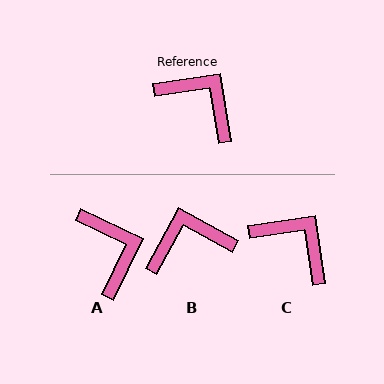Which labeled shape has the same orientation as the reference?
C.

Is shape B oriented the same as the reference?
No, it is off by about 53 degrees.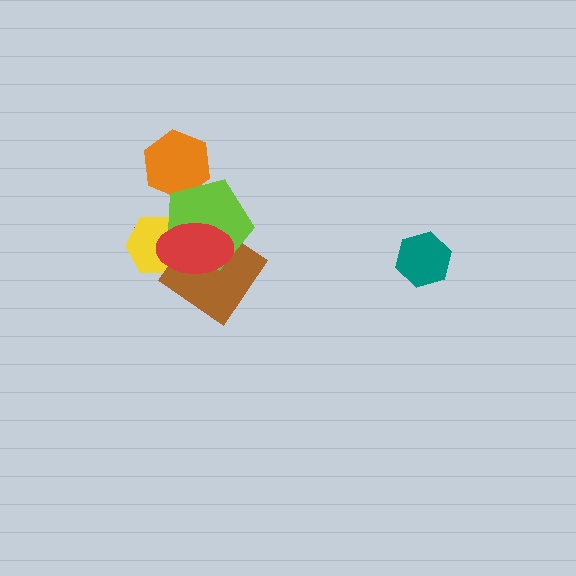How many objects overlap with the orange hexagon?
1 object overlaps with the orange hexagon.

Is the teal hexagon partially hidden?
No, no other shape covers it.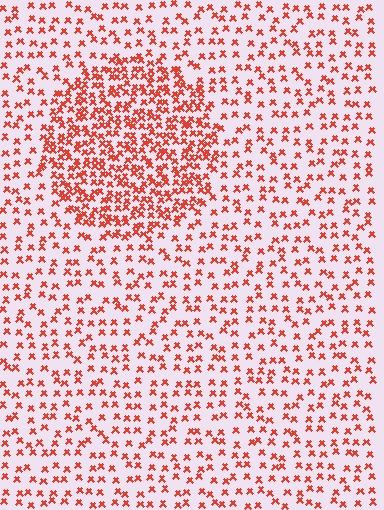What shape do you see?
I see a circle.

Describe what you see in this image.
The image contains small red elements arranged at two different densities. A circle-shaped region is visible where the elements are more densely packed than the surrounding area.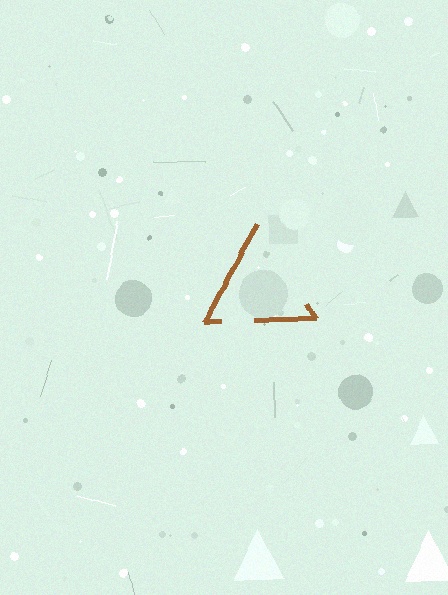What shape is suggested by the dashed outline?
The dashed outline suggests a triangle.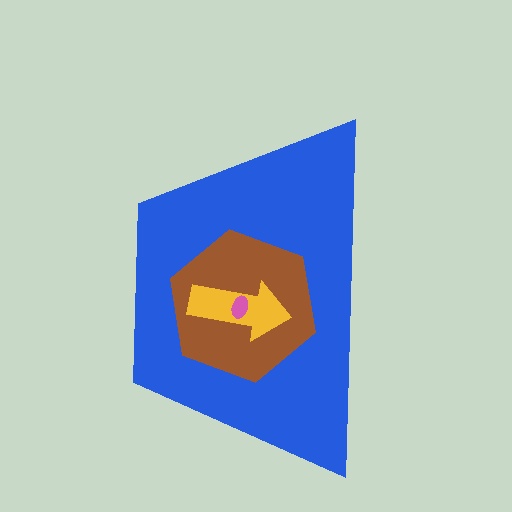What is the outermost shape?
The blue trapezoid.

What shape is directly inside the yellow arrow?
The pink ellipse.